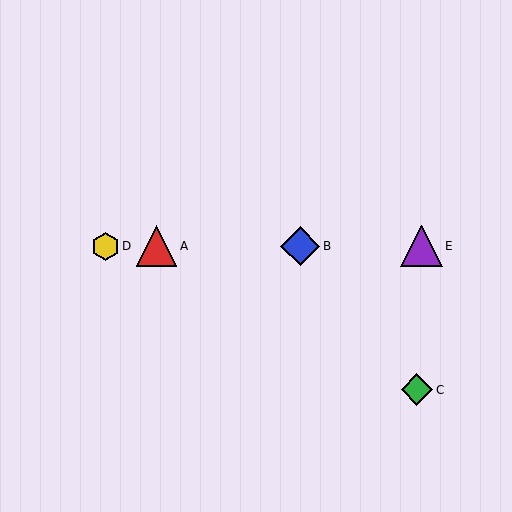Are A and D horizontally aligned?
Yes, both are at y≈246.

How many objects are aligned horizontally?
4 objects (A, B, D, E) are aligned horizontally.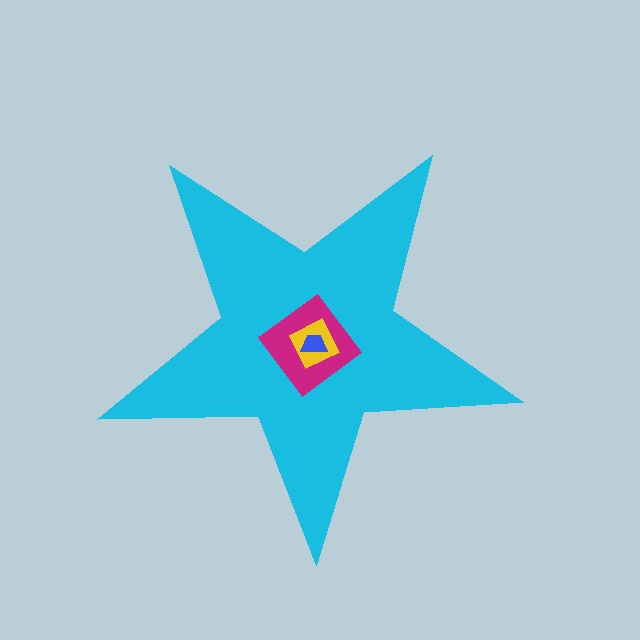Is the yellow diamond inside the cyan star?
Yes.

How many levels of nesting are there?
4.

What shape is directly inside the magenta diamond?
The yellow diamond.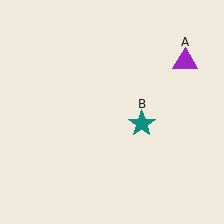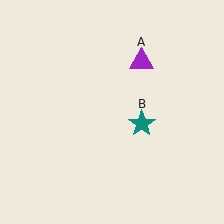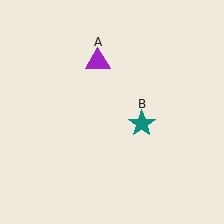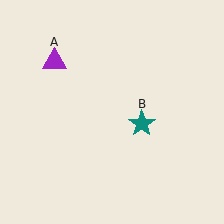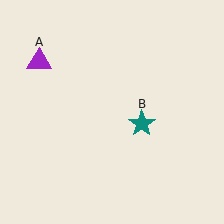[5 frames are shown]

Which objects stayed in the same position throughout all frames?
Teal star (object B) remained stationary.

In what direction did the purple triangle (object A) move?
The purple triangle (object A) moved left.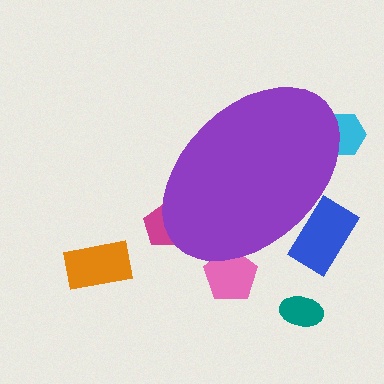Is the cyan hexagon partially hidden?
Yes, the cyan hexagon is partially hidden behind the purple ellipse.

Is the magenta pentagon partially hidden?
Yes, the magenta pentagon is partially hidden behind the purple ellipse.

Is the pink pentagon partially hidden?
Yes, the pink pentagon is partially hidden behind the purple ellipse.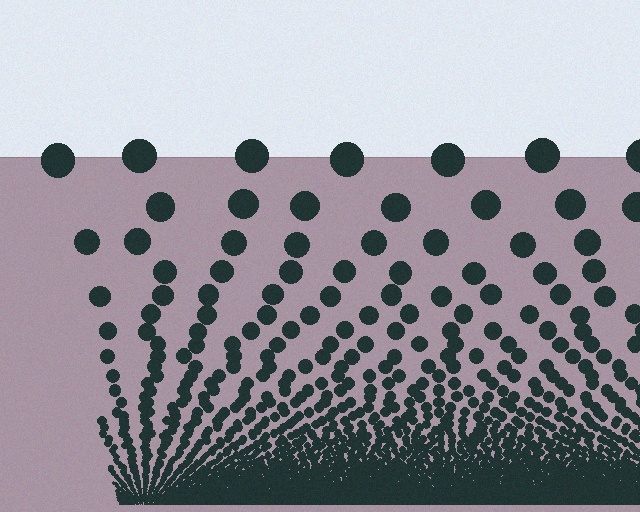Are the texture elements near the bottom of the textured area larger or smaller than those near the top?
Smaller. The gradient is inverted — elements near the bottom are smaller and denser.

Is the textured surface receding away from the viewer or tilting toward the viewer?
The surface appears to tilt toward the viewer. Texture elements get larger and sparser toward the top.